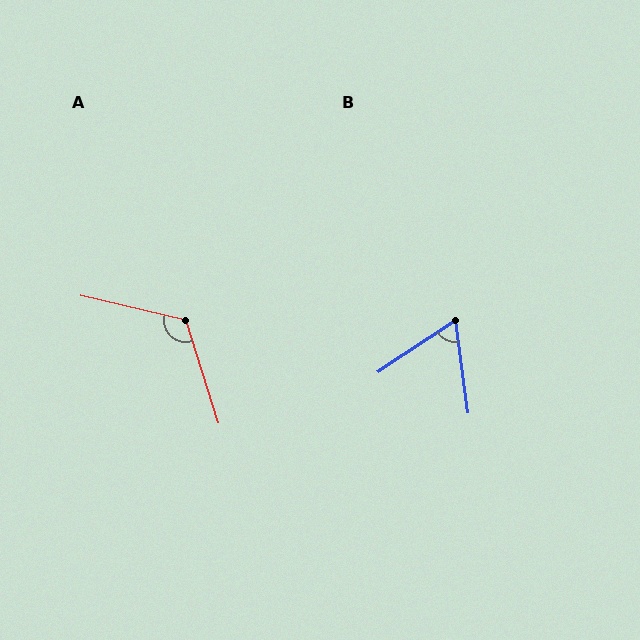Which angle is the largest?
A, at approximately 121 degrees.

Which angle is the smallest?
B, at approximately 64 degrees.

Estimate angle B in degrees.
Approximately 64 degrees.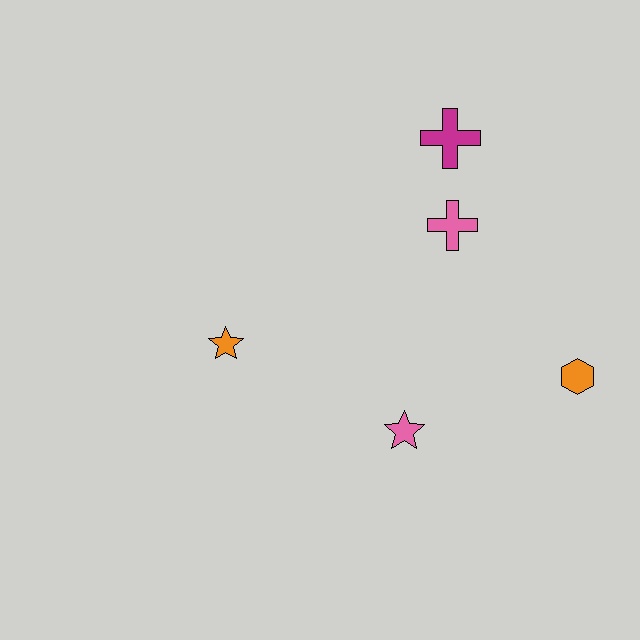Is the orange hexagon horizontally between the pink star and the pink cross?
No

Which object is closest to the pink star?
The orange hexagon is closest to the pink star.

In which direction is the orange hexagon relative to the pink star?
The orange hexagon is to the right of the pink star.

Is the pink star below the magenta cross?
Yes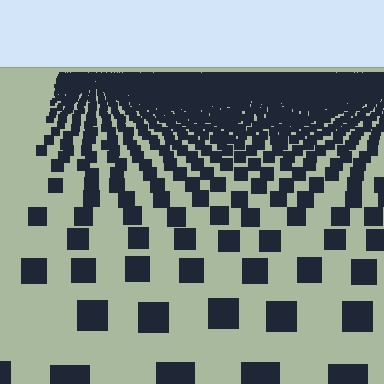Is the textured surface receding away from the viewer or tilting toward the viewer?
The surface is receding away from the viewer. Texture elements get smaller and denser toward the top.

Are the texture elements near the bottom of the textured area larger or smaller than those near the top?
Larger. Near the bottom, elements are closer to the viewer and appear at a bigger on-screen size.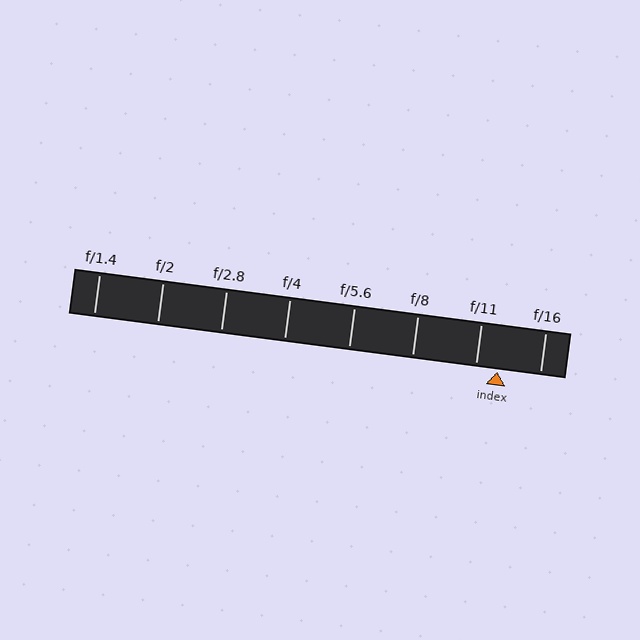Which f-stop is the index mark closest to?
The index mark is closest to f/11.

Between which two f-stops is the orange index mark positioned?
The index mark is between f/11 and f/16.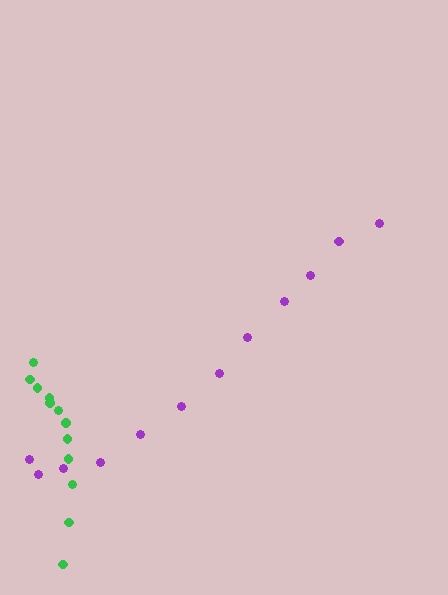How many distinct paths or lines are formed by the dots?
There are 2 distinct paths.